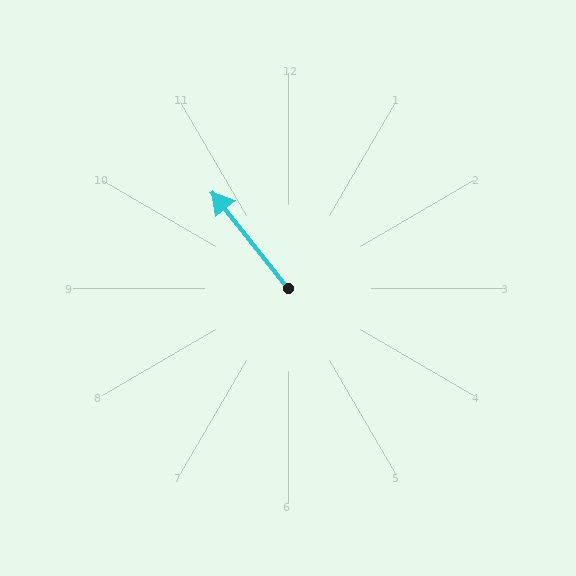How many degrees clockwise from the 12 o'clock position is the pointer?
Approximately 322 degrees.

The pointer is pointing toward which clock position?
Roughly 11 o'clock.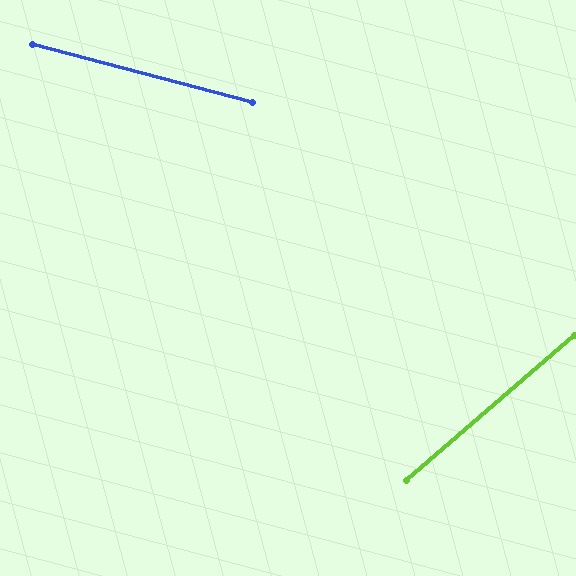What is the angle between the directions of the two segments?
Approximately 56 degrees.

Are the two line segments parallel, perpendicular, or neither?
Neither parallel nor perpendicular — they differ by about 56°.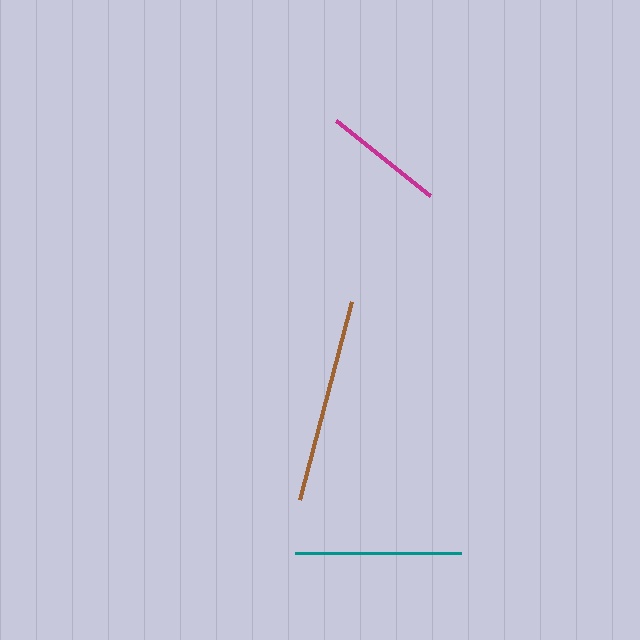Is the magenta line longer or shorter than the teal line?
The teal line is longer than the magenta line.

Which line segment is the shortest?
The magenta line is the shortest at approximately 120 pixels.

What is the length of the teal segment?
The teal segment is approximately 166 pixels long.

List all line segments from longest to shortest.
From longest to shortest: brown, teal, magenta.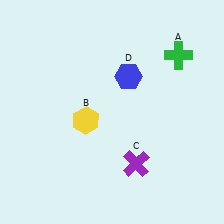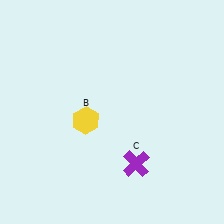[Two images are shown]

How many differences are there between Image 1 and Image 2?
There are 2 differences between the two images.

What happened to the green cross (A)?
The green cross (A) was removed in Image 2. It was in the top-right area of Image 1.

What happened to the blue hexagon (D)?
The blue hexagon (D) was removed in Image 2. It was in the top-right area of Image 1.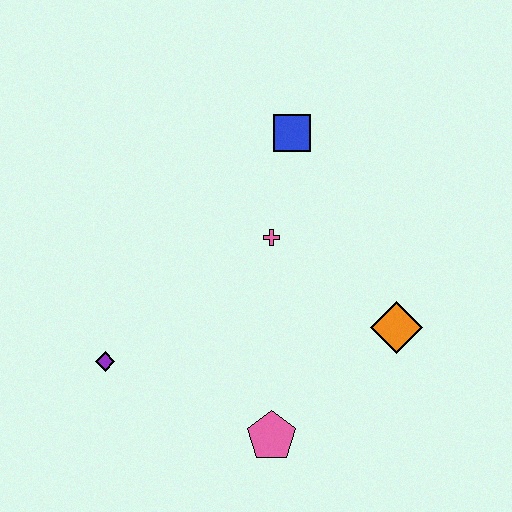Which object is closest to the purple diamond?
The pink pentagon is closest to the purple diamond.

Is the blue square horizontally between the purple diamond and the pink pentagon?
No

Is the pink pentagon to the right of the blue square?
No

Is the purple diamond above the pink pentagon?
Yes